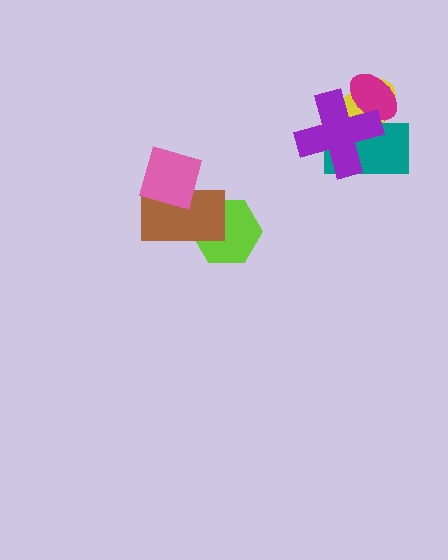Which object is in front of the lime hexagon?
The brown rectangle is in front of the lime hexagon.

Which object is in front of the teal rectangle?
The purple cross is in front of the teal rectangle.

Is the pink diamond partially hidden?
No, no other shape covers it.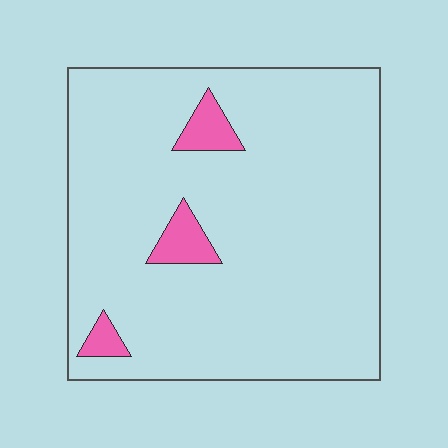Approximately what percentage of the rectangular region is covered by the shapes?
Approximately 5%.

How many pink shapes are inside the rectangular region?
3.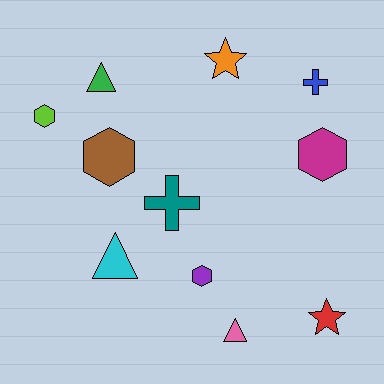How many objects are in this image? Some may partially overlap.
There are 11 objects.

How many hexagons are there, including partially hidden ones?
There are 4 hexagons.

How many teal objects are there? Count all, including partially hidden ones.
There is 1 teal object.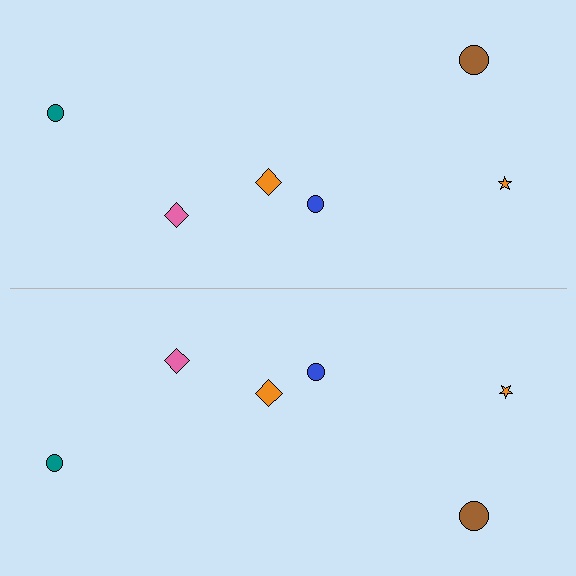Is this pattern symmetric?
Yes, this pattern has bilateral (reflection) symmetry.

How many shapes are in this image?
There are 12 shapes in this image.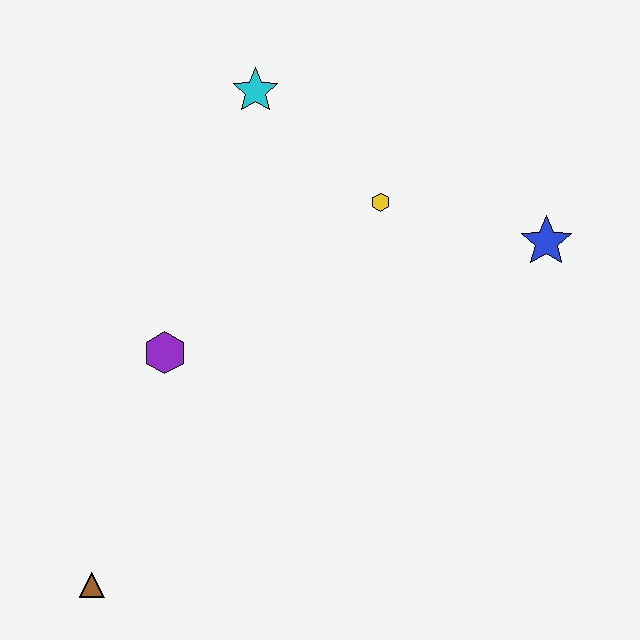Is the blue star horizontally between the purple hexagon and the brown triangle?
No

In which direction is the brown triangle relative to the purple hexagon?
The brown triangle is below the purple hexagon.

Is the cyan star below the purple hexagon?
No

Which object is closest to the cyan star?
The yellow hexagon is closest to the cyan star.